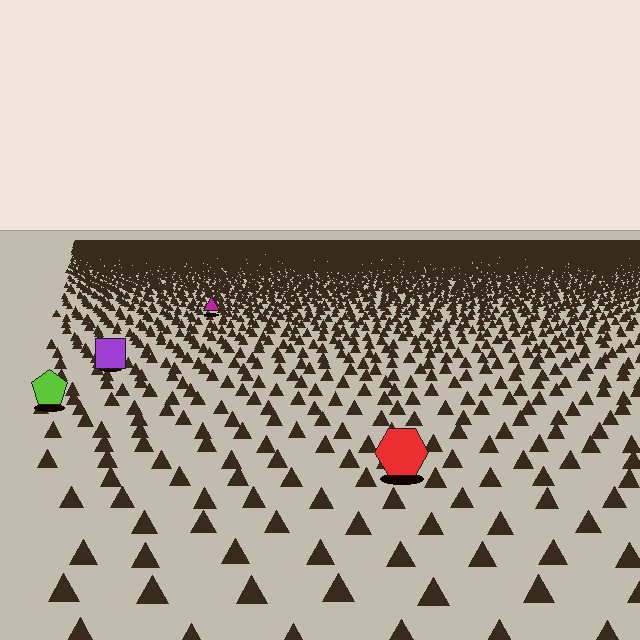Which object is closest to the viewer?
The red hexagon is closest. The texture marks near it are larger and more spread out.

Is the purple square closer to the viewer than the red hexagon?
No. The red hexagon is closer — you can tell from the texture gradient: the ground texture is coarser near it.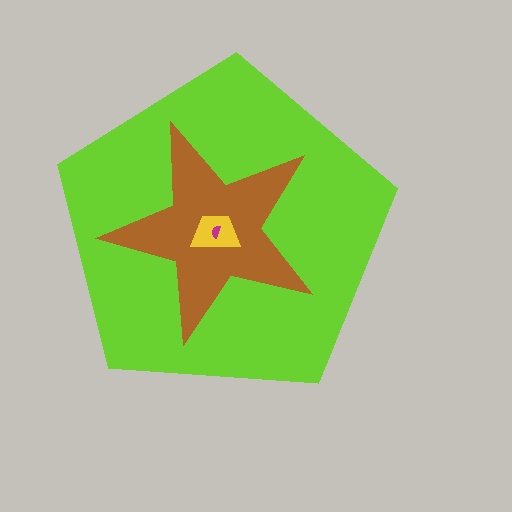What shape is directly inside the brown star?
The yellow trapezoid.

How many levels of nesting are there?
4.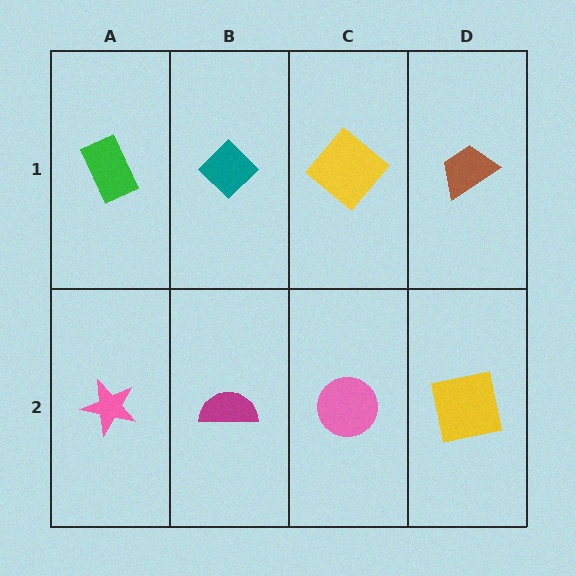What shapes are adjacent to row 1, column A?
A pink star (row 2, column A), a teal diamond (row 1, column B).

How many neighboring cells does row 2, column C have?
3.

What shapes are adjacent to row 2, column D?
A brown trapezoid (row 1, column D), a pink circle (row 2, column C).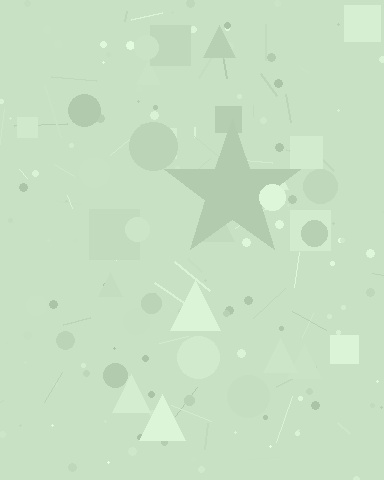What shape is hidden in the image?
A star is hidden in the image.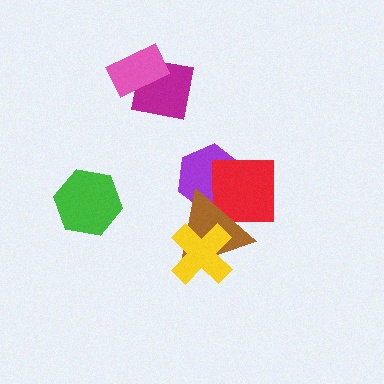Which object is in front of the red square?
The brown triangle is in front of the red square.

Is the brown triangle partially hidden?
Yes, it is partially covered by another shape.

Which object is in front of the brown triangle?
The yellow cross is in front of the brown triangle.